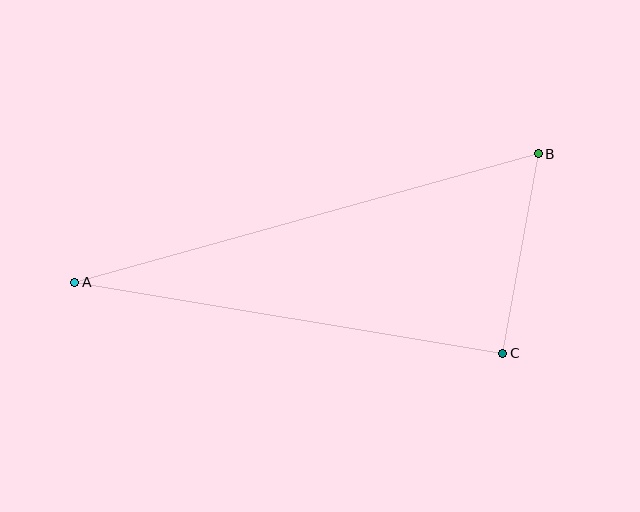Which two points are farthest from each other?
Points A and B are farthest from each other.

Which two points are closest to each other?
Points B and C are closest to each other.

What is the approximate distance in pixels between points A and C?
The distance between A and C is approximately 434 pixels.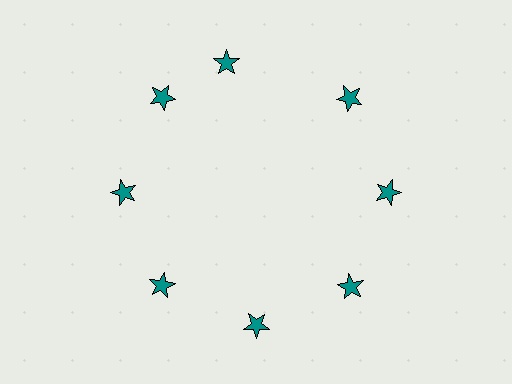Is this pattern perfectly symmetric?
No. The 8 teal stars are arranged in a ring, but one element near the 12 o'clock position is rotated out of alignment along the ring, breaking the 8-fold rotational symmetry.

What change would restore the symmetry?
The symmetry would be restored by rotating it back into even spacing with its neighbors so that all 8 stars sit at equal angles and equal distance from the center.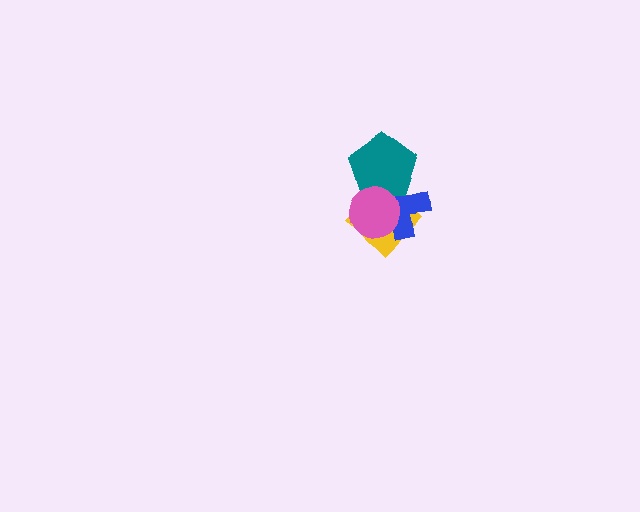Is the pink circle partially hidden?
No, no other shape covers it.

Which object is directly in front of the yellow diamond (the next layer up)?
The blue cross is directly in front of the yellow diamond.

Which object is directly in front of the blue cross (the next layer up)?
The teal pentagon is directly in front of the blue cross.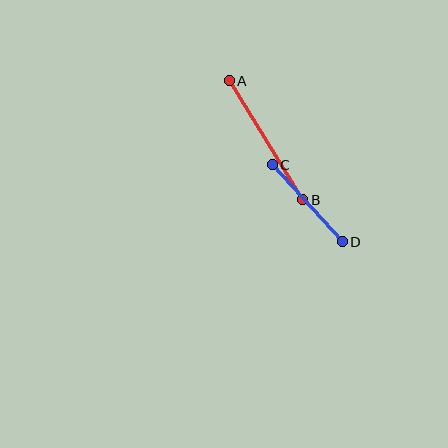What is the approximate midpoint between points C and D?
The midpoint is at approximately (307, 203) pixels.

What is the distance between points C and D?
The distance is approximately 104 pixels.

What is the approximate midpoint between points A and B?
The midpoint is at approximately (266, 140) pixels.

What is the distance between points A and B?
The distance is approximately 140 pixels.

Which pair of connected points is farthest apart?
Points A and B are farthest apart.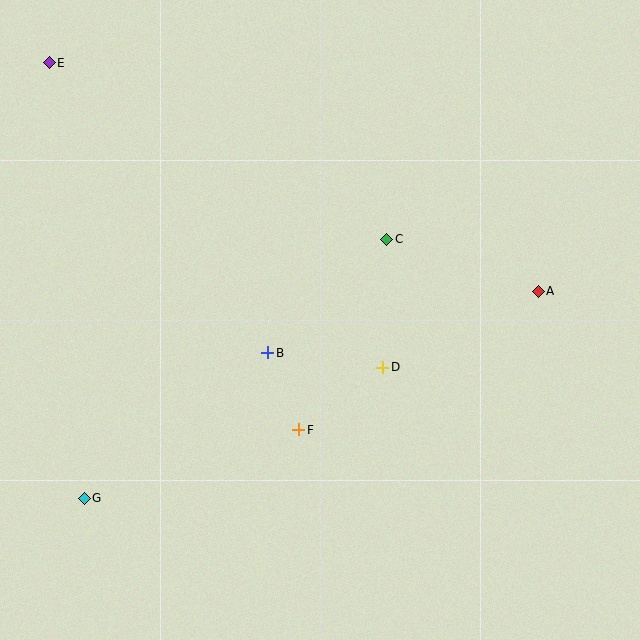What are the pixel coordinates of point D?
Point D is at (383, 367).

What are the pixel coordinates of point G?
Point G is at (84, 498).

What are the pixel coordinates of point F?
Point F is at (299, 430).